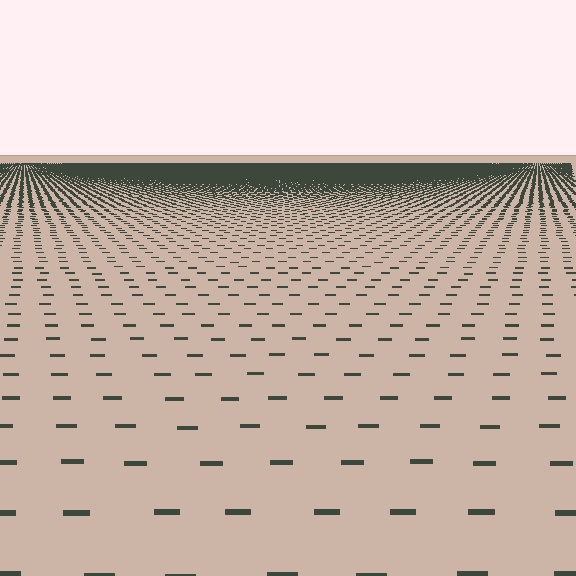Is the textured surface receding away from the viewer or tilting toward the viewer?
The surface is receding away from the viewer. Texture elements get smaller and denser toward the top.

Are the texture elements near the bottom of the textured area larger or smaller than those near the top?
Larger. Near the bottom, elements are closer to the viewer and appear at a bigger on-screen size.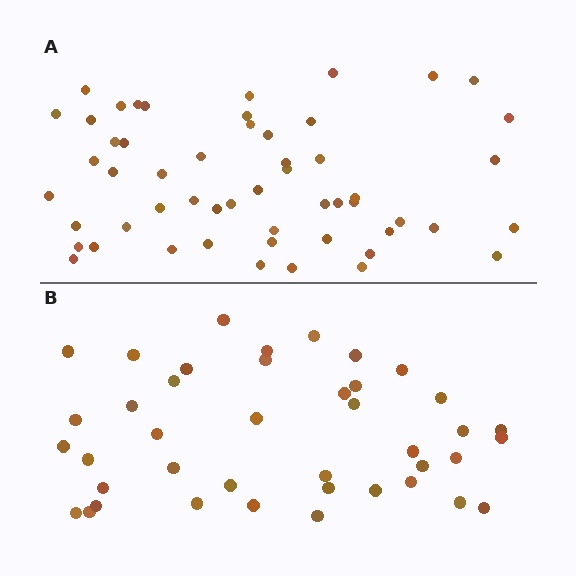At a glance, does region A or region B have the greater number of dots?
Region A (the top region) has more dots.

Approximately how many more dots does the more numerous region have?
Region A has approximately 15 more dots than region B.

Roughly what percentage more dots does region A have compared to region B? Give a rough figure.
About 30% more.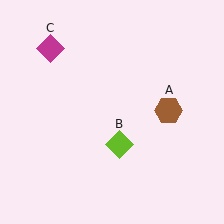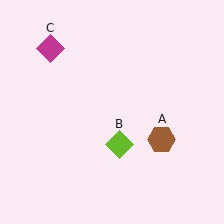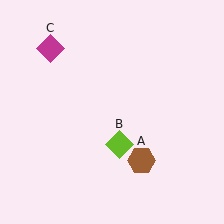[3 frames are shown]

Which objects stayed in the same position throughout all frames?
Lime diamond (object B) and magenta diamond (object C) remained stationary.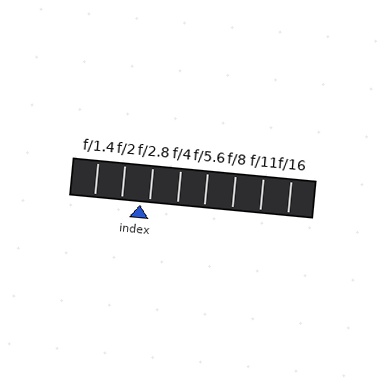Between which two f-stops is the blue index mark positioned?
The index mark is between f/2 and f/2.8.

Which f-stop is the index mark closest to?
The index mark is closest to f/2.8.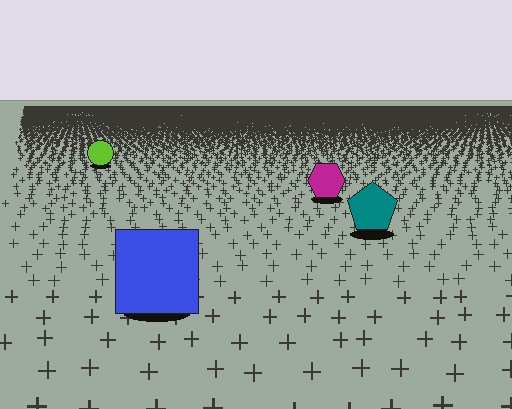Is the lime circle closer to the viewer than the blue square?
No. The blue square is closer — you can tell from the texture gradient: the ground texture is coarser near it.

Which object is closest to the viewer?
The blue square is closest. The texture marks near it are larger and more spread out.